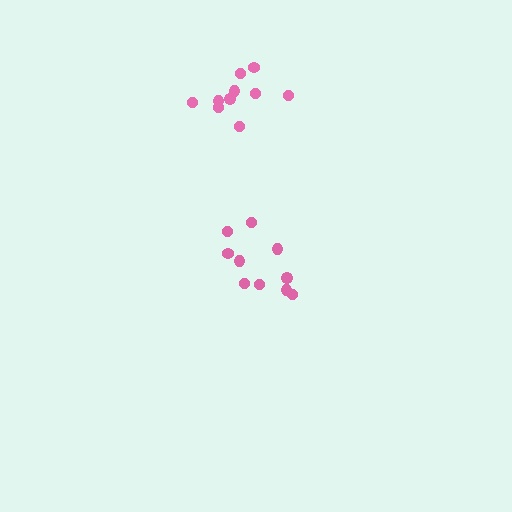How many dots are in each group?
Group 1: 10 dots, Group 2: 10 dots (20 total).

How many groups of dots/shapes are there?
There are 2 groups.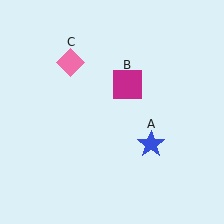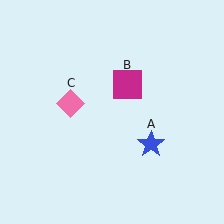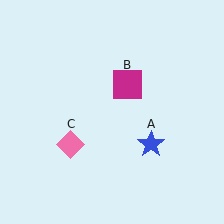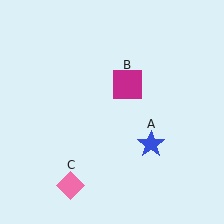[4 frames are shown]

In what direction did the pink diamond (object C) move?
The pink diamond (object C) moved down.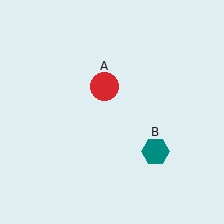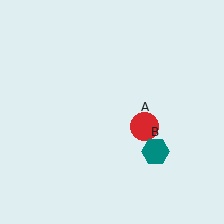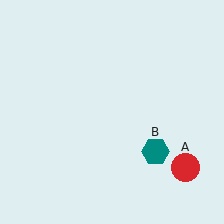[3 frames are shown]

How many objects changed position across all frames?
1 object changed position: red circle (object A).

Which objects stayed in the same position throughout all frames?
Teal hexagon (object B) remained stationary.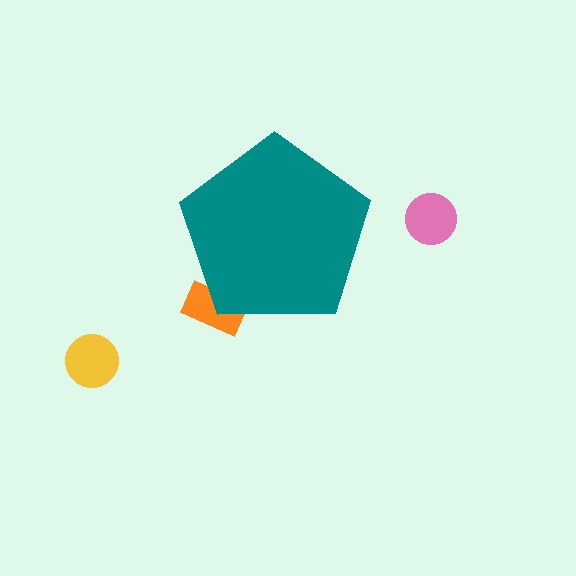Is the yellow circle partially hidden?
No, the yellow circle is fully visible.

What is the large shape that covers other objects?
A teal pentagon.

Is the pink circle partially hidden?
No, the pink circle is fully visible.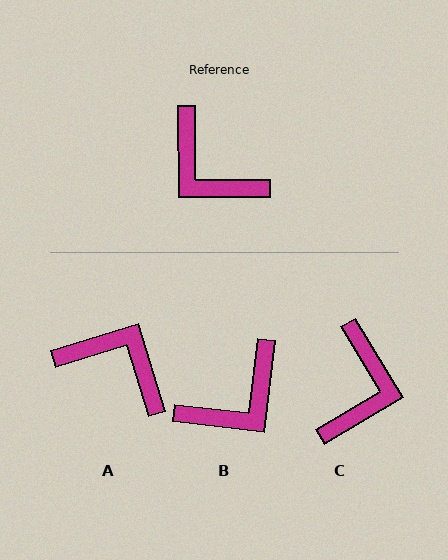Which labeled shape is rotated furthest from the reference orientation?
A, about 163 degrees away.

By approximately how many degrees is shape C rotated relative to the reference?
Approximately 121 degrees counter-clockwise.